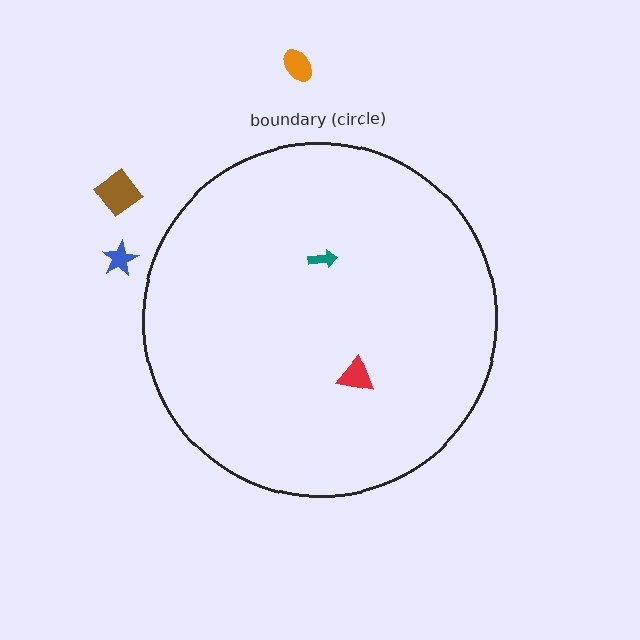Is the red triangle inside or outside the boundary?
Inside.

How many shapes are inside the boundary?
2 inside, 3 outside.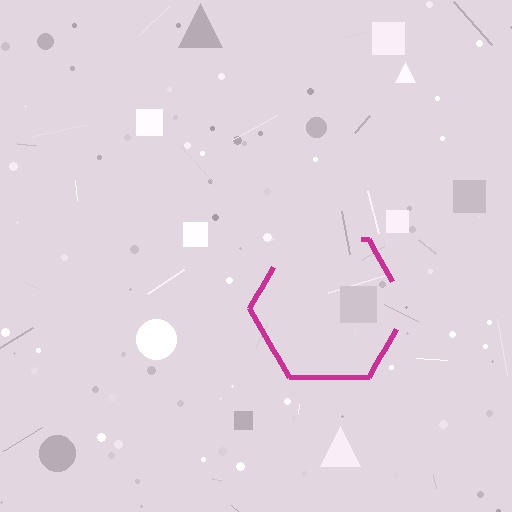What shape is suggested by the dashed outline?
The dashed outline suggests a hexagon.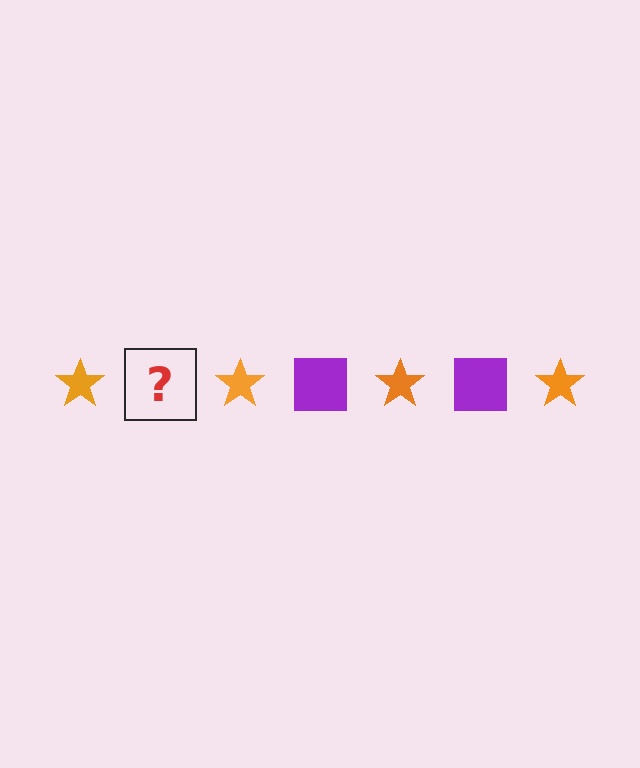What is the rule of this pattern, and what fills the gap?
The rule is that the pattern alternates between orange star and purple square. The gap should be filled with a purple square.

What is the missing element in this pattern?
The missing element is a purple square.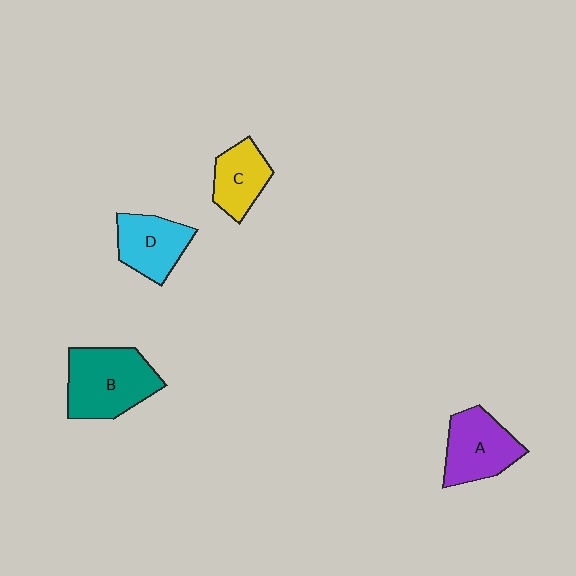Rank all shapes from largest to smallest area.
From largest to smallest: B (teal), A (purple), D (cyan), C (yellow).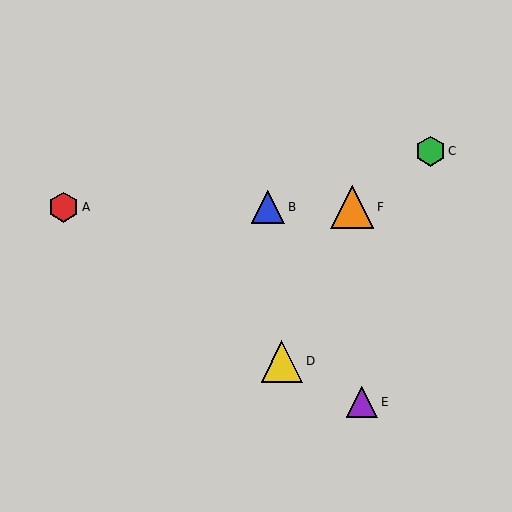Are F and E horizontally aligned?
No, F is at y≈207 and E is at y≈402.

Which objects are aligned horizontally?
Objects A, B, F are aligned horizontally.